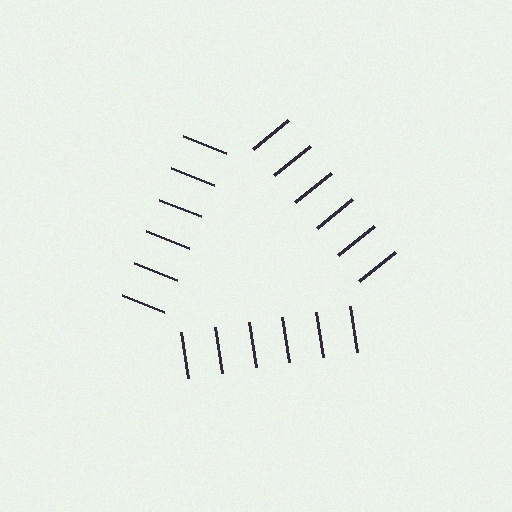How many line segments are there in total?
18 — 6 along each of the 3 edges.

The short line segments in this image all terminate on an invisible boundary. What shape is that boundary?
An illusory triangle — the line segments terminate on its edges but no continuous stroke is drawn.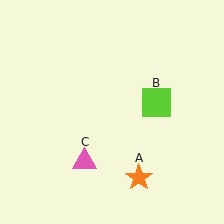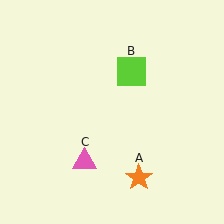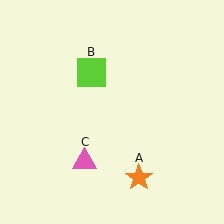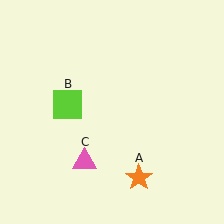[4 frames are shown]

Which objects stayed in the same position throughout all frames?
Orange star (object A) and pink triangle (object C) remained stationary.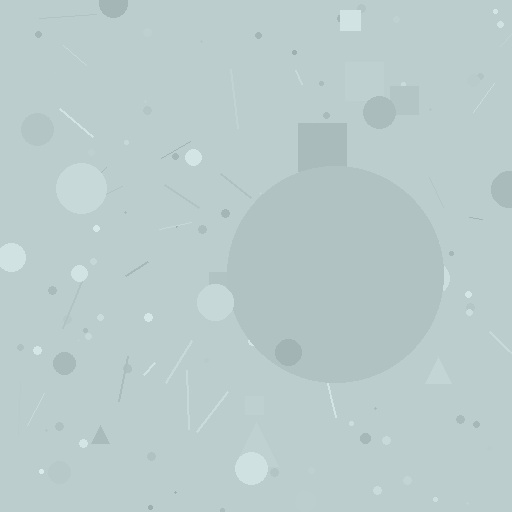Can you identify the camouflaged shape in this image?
The camouflaged shape is a circle.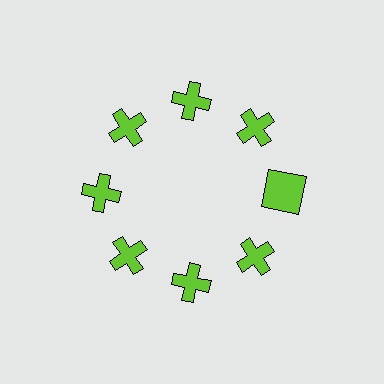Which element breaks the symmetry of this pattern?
The lime square at roughly the 3 o'clock position breaks the symmetry. All other shapes are lime crosses.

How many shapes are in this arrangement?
There are 8 shapes arranged in a ring pattern.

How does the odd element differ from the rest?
It has a different shape: square instead of cross.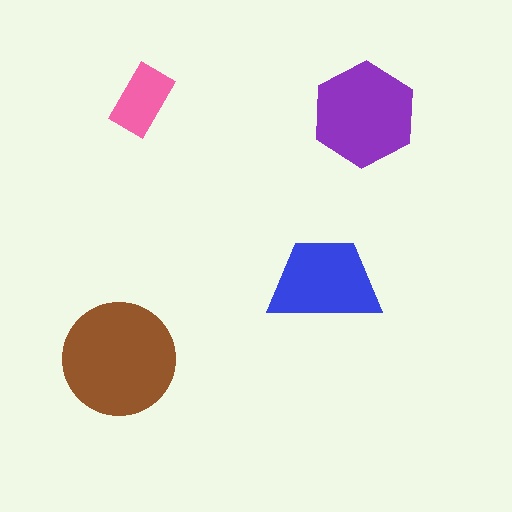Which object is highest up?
The pink rectangle is topmost.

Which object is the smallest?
The pink rectangle.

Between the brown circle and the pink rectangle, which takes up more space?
The brown circle.